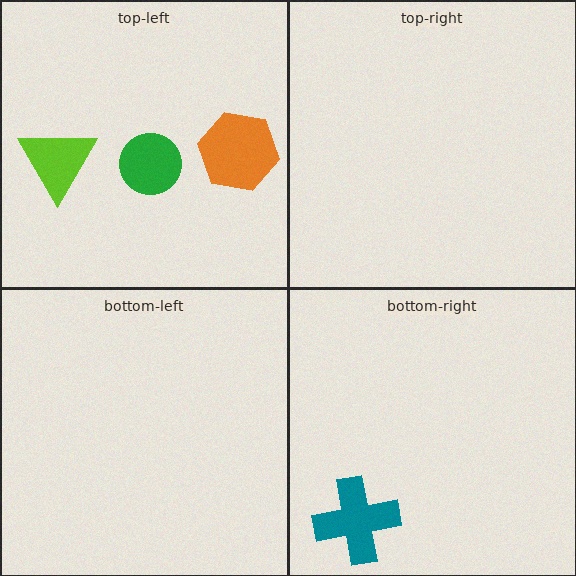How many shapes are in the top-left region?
3.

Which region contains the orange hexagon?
The top-left region.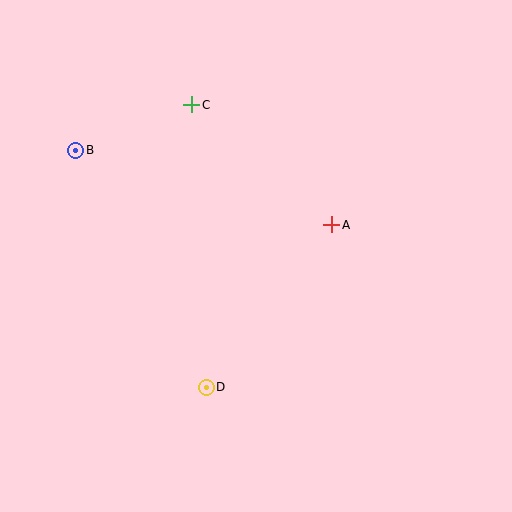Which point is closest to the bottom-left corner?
Point D is closest to the bottom-left corner.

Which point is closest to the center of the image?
Point A at (332, 225) is closest to the center.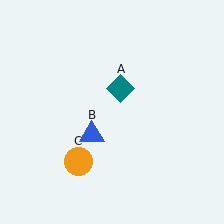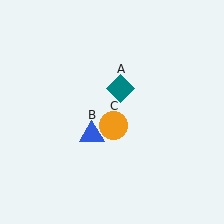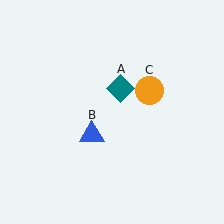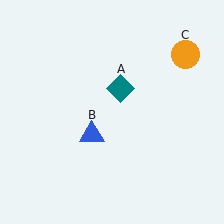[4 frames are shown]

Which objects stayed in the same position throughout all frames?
Teal diamond (object A) and blue triangle (object B) remained stationary.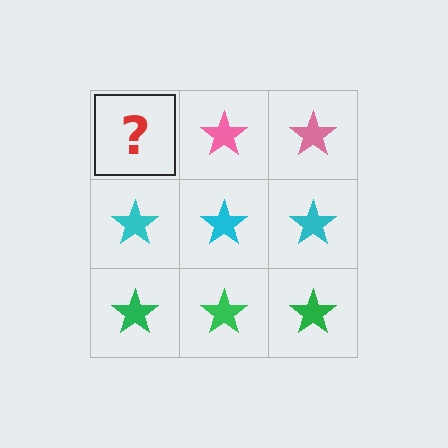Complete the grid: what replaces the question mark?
The question mark should be replaced with a pink star.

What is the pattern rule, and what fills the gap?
The rule is that each row has a consistent color. The gap should be filled with a pink star.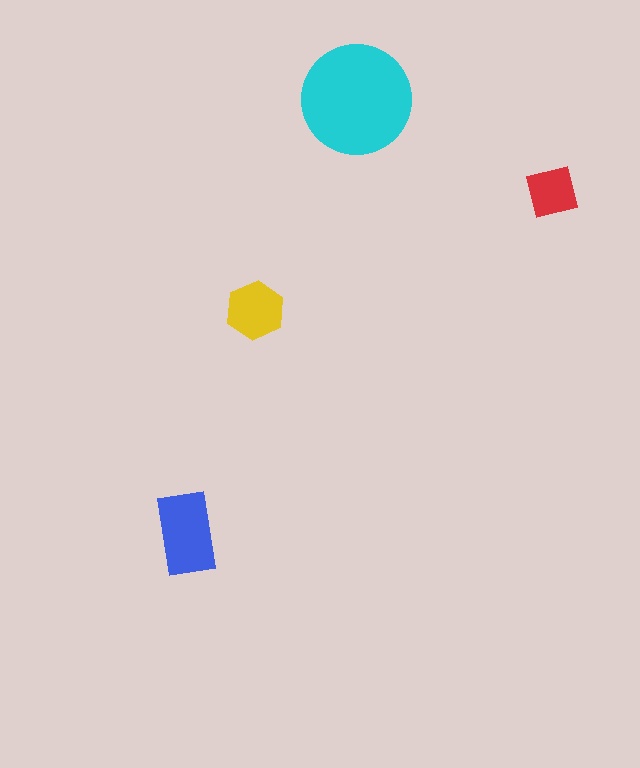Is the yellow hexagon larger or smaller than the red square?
Larger.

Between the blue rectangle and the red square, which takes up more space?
The blue rectangle.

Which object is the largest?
The cyan circle.